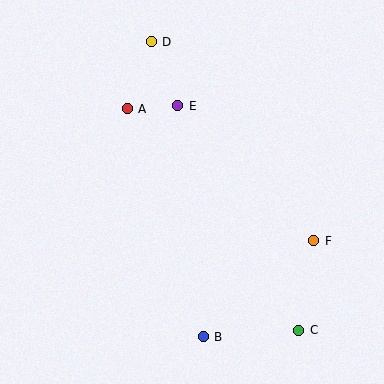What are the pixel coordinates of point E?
Point E is at (178, 106).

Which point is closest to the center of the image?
Point E at (178, 106) is closest to the center.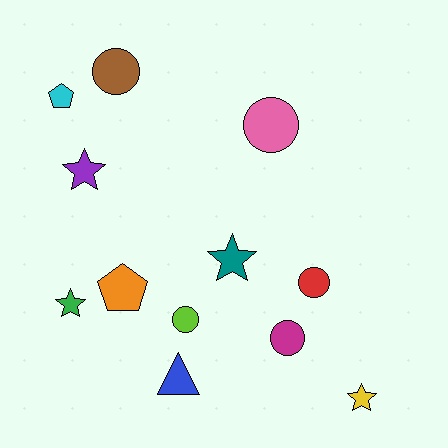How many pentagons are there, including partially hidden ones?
There are 2 pentagons.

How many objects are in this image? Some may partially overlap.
There are 12 objects.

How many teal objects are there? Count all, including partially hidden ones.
There is 1 teal object.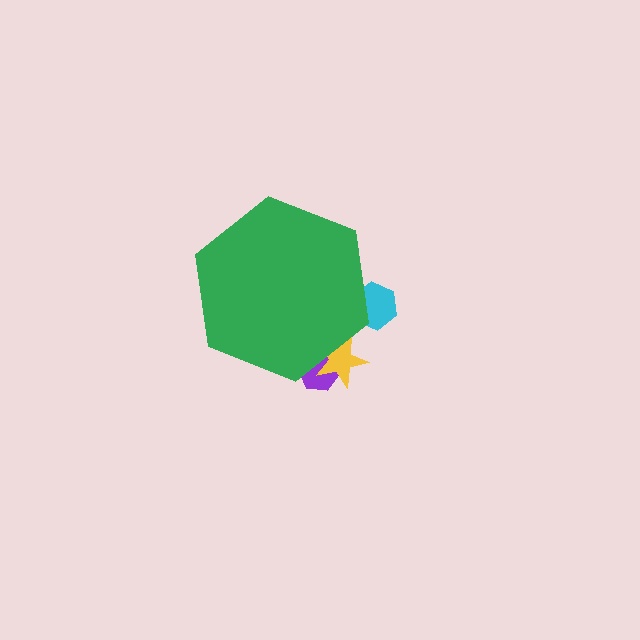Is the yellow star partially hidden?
Yes, the yellow star is partially hidden behind the green hexagon.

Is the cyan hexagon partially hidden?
Yes, the cyan hexagon is partially hidden behind the green hexagon.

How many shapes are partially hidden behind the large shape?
3 shapes are partially hidden.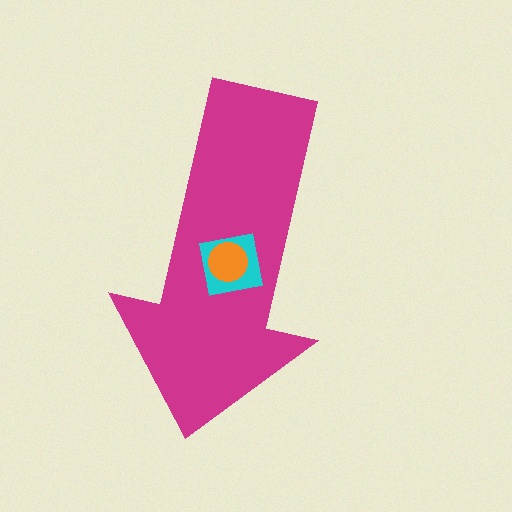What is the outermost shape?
The magenta arrow.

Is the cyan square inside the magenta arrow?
Yes.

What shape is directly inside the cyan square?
The orange circle.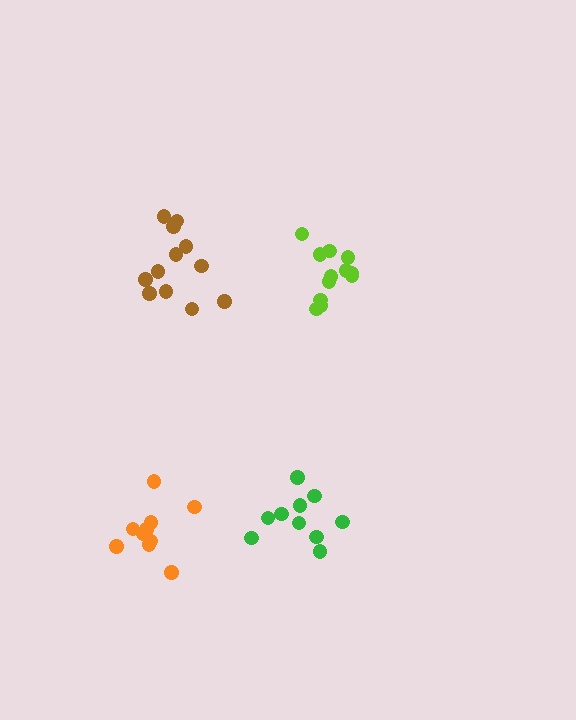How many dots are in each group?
Group 1: 12 dots, Group 2: 10 dots, Group 3: 12 dots, Group 4: 10 dots (44 total).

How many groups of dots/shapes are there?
There are 4 groups.